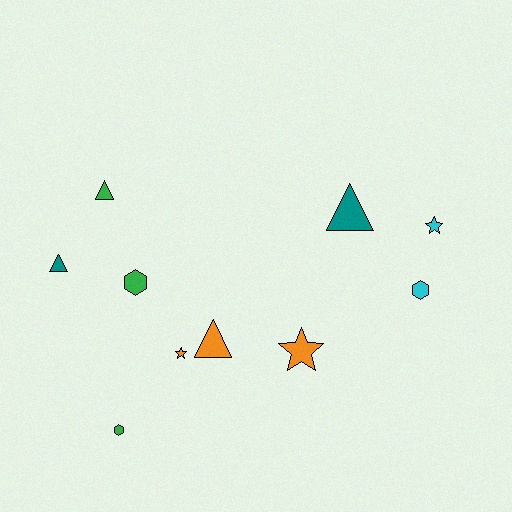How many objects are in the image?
There are 10 objects.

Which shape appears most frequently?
Triangle, with 4 objects.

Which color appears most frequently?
Orange, with 3 objects.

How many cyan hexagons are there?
There is 1 cyan hexagon.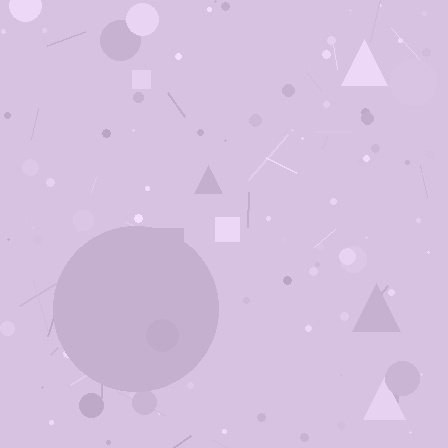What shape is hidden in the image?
A circle is hidden in the image.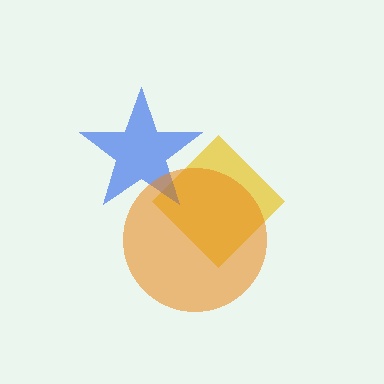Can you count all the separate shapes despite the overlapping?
Yes, there are 3 separate shapes.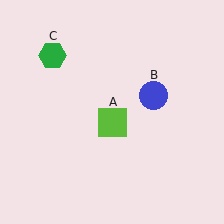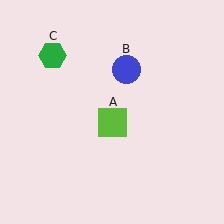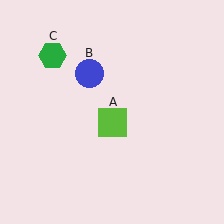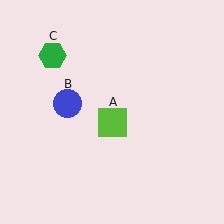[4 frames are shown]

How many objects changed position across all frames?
1 object changed position: blue circle (object B).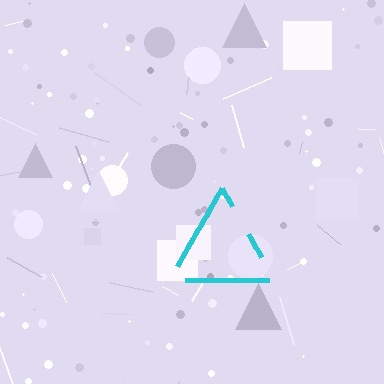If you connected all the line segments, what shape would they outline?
They would outline a triangle.